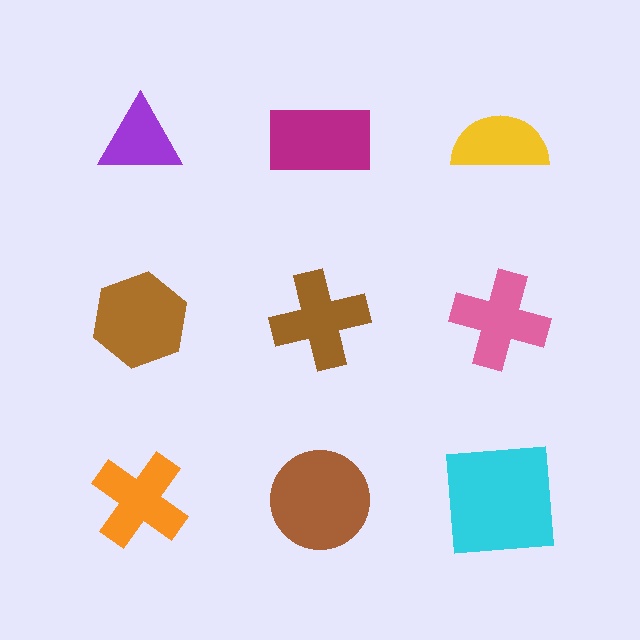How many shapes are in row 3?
3 shapes.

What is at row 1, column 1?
A purple triangle.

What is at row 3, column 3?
A cyan square.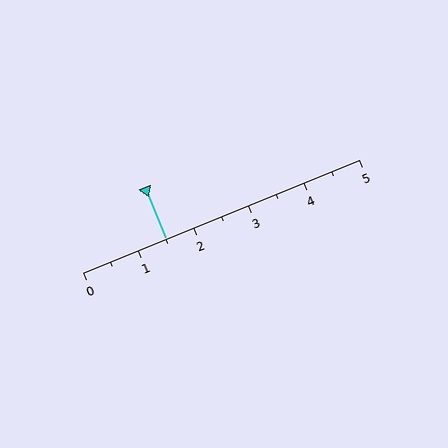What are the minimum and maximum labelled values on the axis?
The axis runs from 0 to 5.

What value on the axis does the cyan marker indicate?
The marker indicates approximately 1.5.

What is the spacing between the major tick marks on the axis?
The major ticks are spaced 1 apart.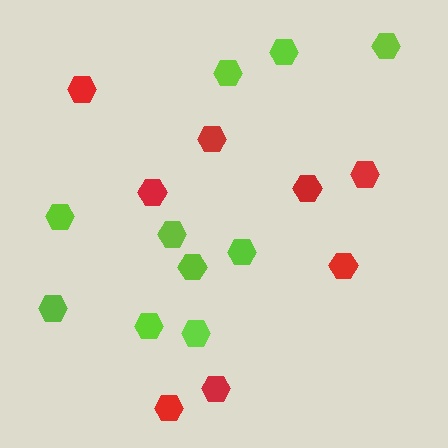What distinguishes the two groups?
There are 2 groups: one group of red hexagons (8) and one group of lime hexagons (10).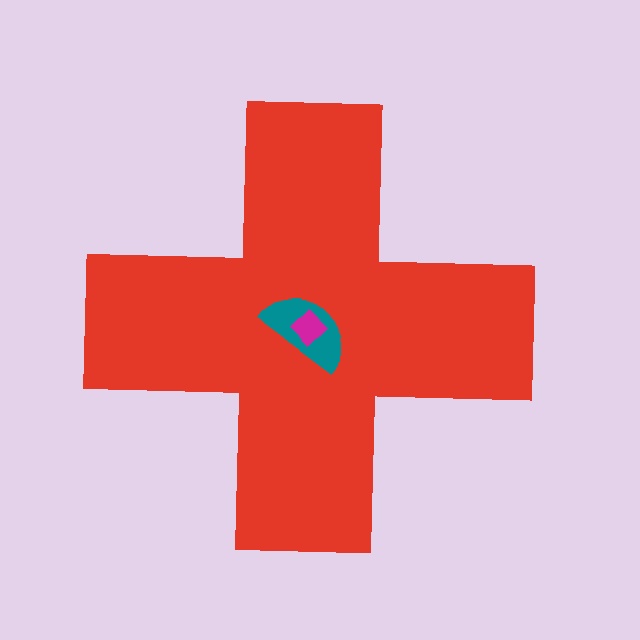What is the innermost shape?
The magenta diamond.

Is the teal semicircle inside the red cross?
Yes.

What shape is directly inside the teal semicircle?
The magenta diamond.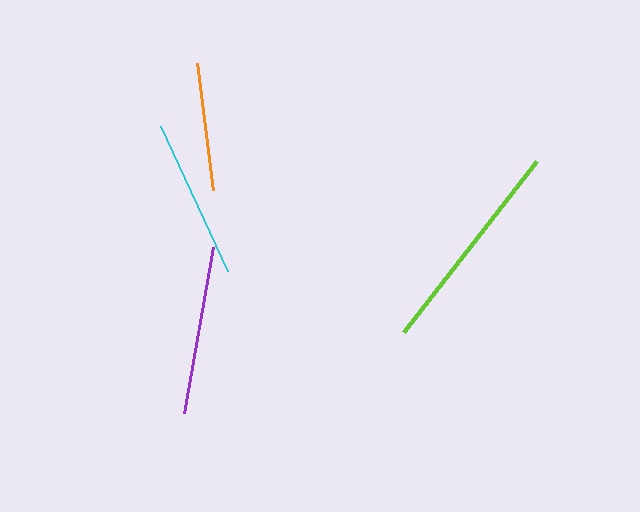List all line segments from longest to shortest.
From longest to shortest: lime, purple, cyan, orange.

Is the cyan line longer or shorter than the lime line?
The lime line is longer than the cyan line.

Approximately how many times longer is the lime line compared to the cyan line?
The lime line is approximately 1.4 times the length of the cyan line.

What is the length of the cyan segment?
The cyan segment is approximately 160 pixels long.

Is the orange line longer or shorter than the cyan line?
The cyan line is longer than the orange line.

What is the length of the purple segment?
The purple segment is approximately 169 pixels long.